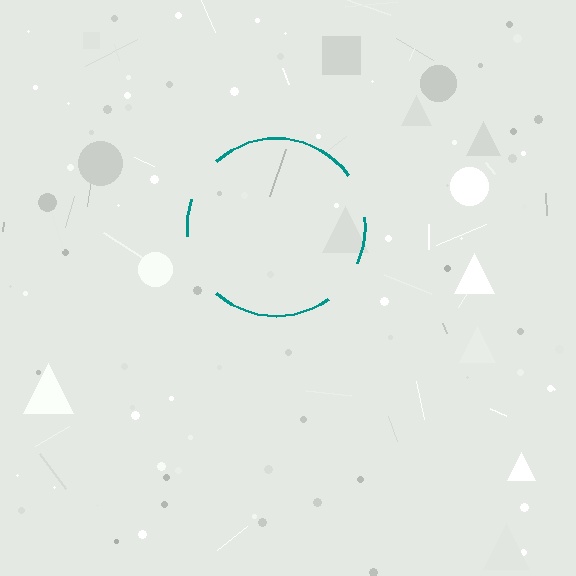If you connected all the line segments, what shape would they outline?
They would outline a circle.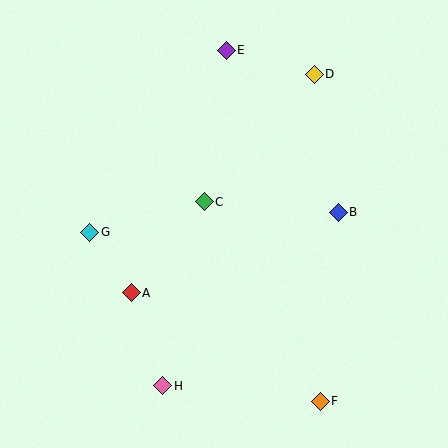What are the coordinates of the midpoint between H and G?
The midpoint between H and G is at (126, 309).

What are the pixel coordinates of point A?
Point A is at (131, 293).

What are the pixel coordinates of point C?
Point C is at (204, 202).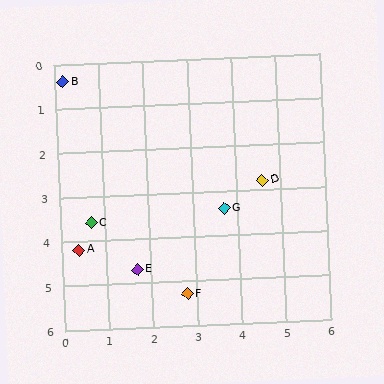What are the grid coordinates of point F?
Point F is at approximately (2.8, 5.3).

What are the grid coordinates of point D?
Point D is at approximately (4.6, 2.8).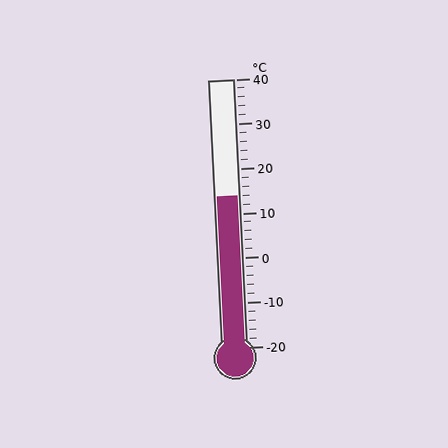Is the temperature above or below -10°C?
The temperature is above -10°C.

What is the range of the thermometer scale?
The thermometer scale ranges from -20°C to 40°C.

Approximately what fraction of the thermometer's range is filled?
The thermometer is filled to approximately 55% of its range.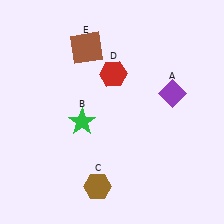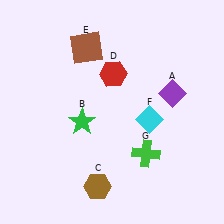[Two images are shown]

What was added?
A cyan diamond (F), a green cross (G) were added in Image 2.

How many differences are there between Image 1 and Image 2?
There are 2 differences between the two images.